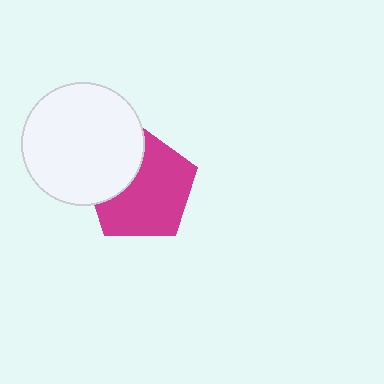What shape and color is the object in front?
The object in front is a white circle.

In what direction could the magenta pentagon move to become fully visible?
The magenta pentagon could move right. That would shift it out from behind the white circle entirely.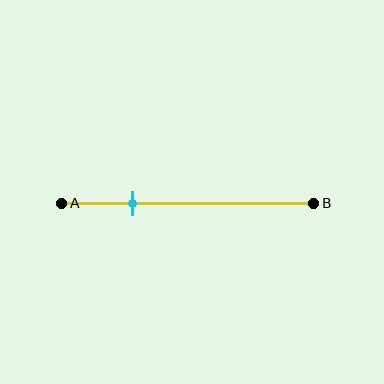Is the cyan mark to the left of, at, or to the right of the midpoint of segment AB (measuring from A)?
The cyan mark is to the left of the midpoint of segment AB.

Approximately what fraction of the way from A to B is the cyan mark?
The cyan mark is approximately 30% of the way from A to B.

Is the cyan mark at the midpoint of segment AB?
No, the mark is at about 30% from A, not at the 50% midpoint.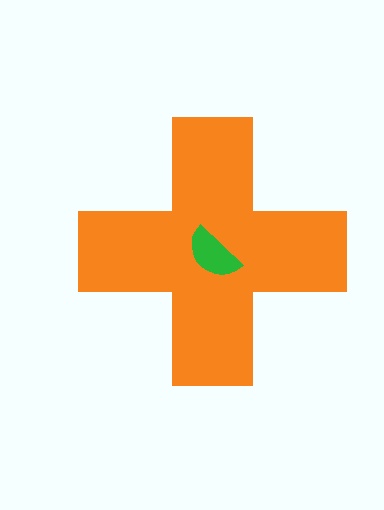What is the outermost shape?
The orange cross.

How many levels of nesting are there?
2.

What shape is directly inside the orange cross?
The green semicircle.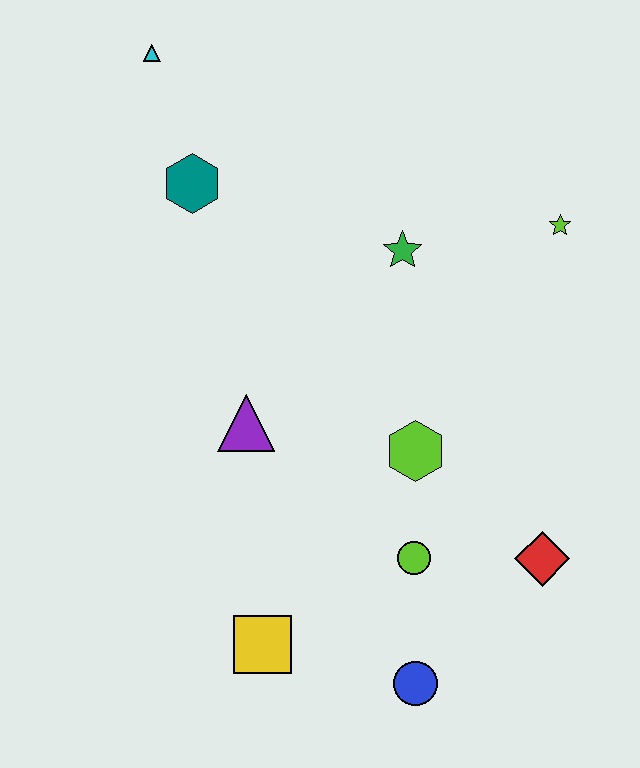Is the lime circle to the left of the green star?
No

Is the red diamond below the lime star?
Yes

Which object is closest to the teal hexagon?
The cyan triangle is closest to the teal hexagon.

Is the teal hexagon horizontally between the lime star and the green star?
No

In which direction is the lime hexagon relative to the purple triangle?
The lime hexagon is to the right of the purple triangle.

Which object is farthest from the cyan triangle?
The blue circle is farthest from the cyan triangle.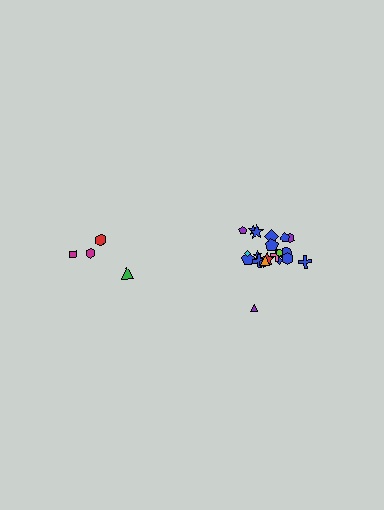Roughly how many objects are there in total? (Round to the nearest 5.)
Roughly 25 objects in total.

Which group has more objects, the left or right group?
The right group.